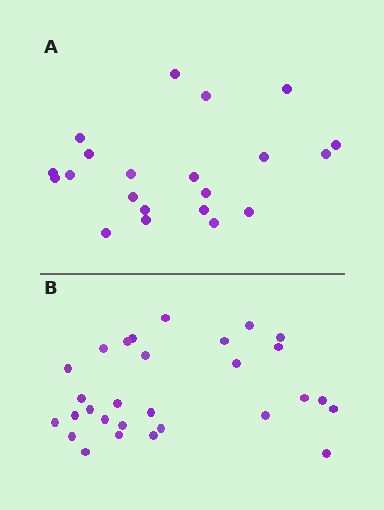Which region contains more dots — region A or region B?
Region B (the bottom region) has more dots.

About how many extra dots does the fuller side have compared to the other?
Region B has roughly 8 or so more dots than region A.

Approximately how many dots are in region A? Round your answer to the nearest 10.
About 20 dots. (The exact count is 21, which rounds to 20.)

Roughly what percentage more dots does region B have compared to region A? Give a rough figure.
About 40% more.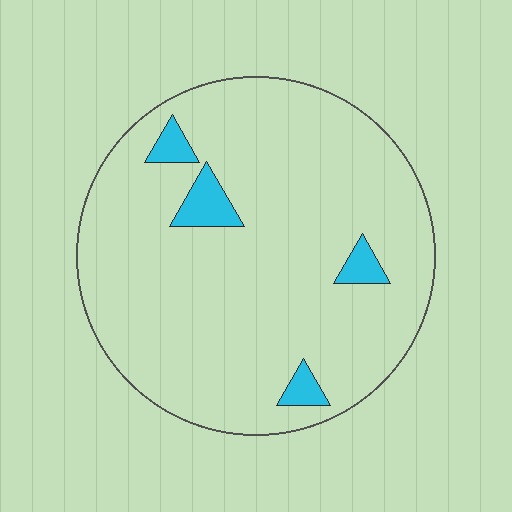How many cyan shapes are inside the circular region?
4.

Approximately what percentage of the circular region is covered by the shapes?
Approximately 5%.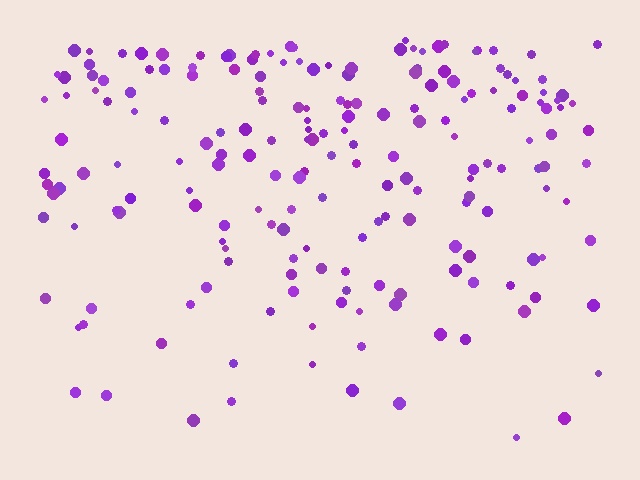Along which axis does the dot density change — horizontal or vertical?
Vertical.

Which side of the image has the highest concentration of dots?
The top.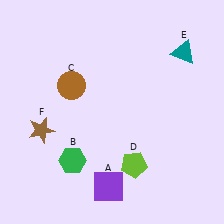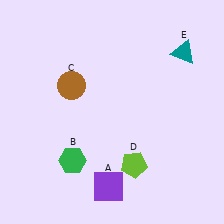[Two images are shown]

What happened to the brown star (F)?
The brown star (F) was removed in Image 2. It was in the bottom-left area of Image 1.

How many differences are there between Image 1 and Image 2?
There is 1 difference between the two images.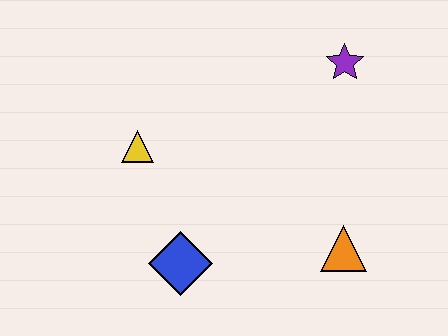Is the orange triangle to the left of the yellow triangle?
No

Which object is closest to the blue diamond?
The yellow triangle is closest to the blue diamond.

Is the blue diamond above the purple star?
No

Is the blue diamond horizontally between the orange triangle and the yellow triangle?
Yes